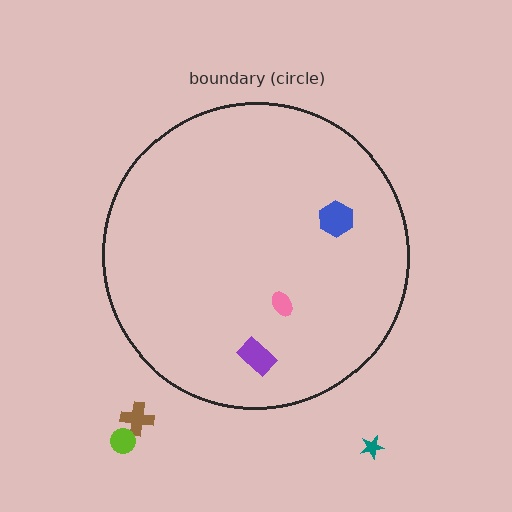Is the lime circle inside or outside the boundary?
Outside.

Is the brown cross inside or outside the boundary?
Outside.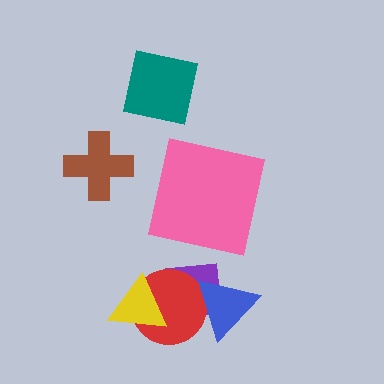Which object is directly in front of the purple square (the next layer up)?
The red circle is directly in front of the purple square.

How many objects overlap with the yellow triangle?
1 object overlaps with the yellow triangle.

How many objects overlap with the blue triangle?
2 objects overlap with the blue triangle.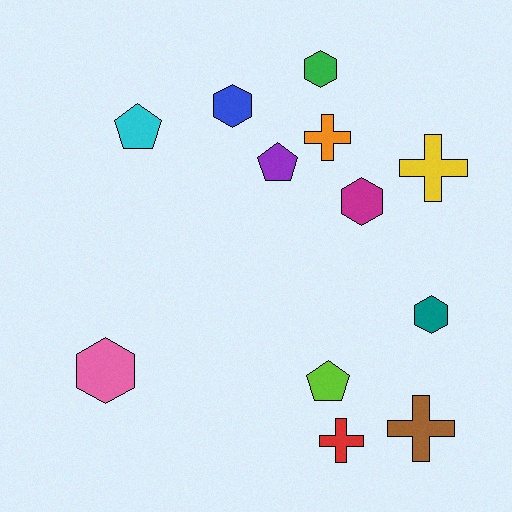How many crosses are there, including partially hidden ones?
There are 4 crosses.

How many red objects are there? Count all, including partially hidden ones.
There is 1 red object.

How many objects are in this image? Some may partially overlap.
There are 12 objects.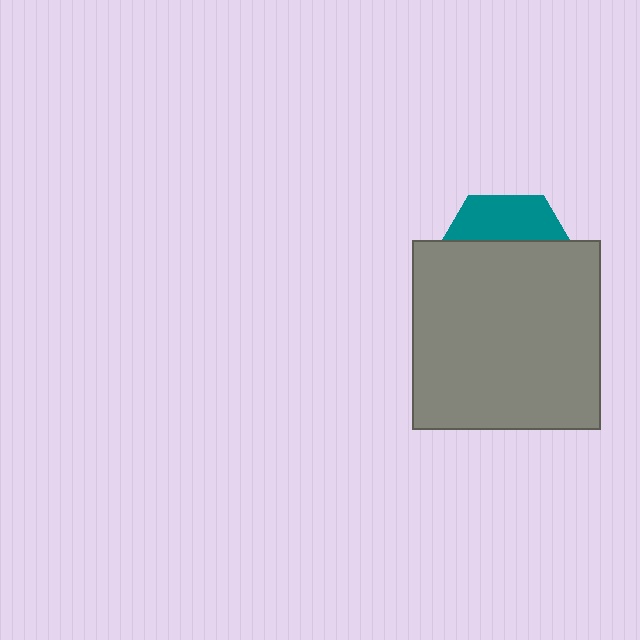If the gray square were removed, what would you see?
You would see the complete teal hexagon.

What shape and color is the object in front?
The object in front is a gray square.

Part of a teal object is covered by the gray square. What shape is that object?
It is a hexagon.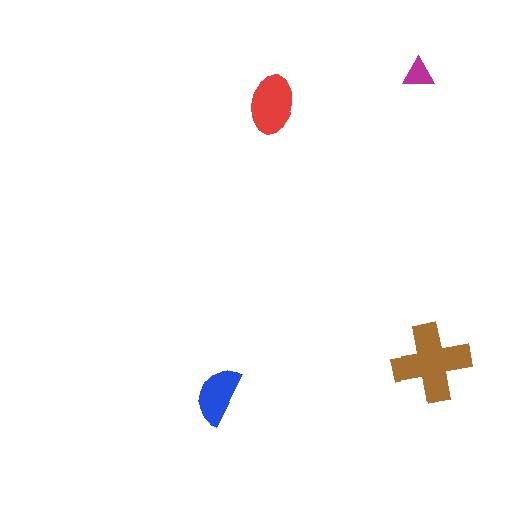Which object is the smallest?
The magenta triangle.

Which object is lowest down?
The blue semicircle is bottommost.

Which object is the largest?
The brown cross.